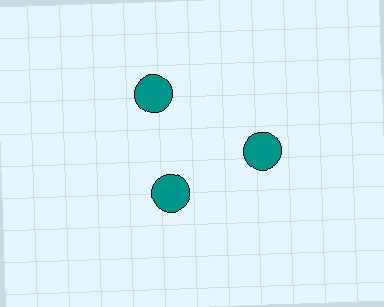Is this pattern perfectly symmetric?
No. The 3 teal circles are arranged in a ring, but one element near the 7 o'clock position is pulled inward toward the center, breaking the 3-fold rotational symmetry.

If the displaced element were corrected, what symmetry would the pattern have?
It would have 3-fold rotational symmetry — the pattern would map onto itself every 120 degrees.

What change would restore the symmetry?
The symmetry would be restored by moving it outward, back onto the ring so that all 3 circles sit at equal angles and equal distance from the center.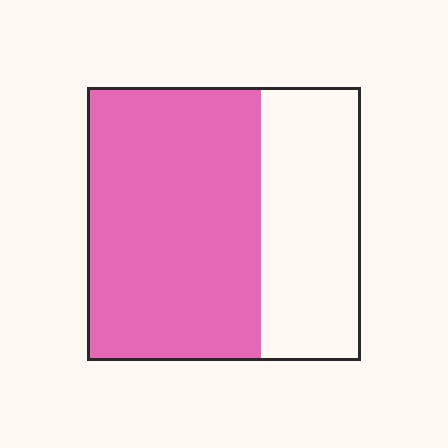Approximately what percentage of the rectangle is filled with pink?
Approximately 65%.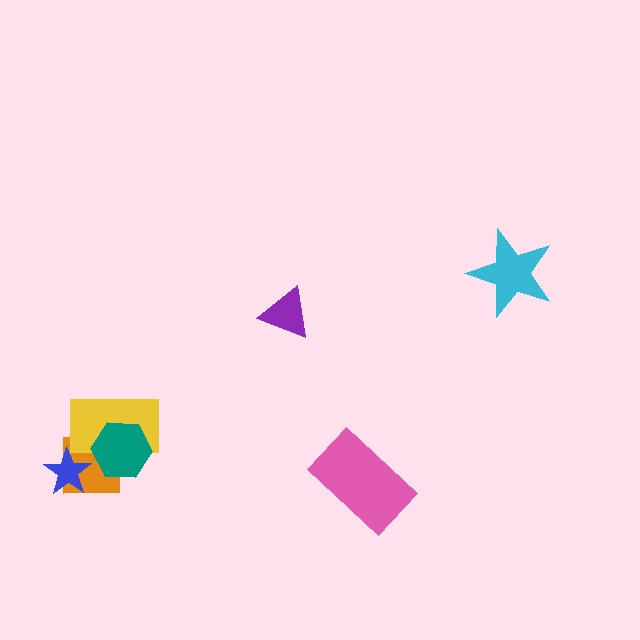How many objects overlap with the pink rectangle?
0 objects overlap with the pink rectangle.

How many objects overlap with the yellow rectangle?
2 objects overlap with the yellow rectangle.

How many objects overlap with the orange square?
3 objects overlap with the orange square.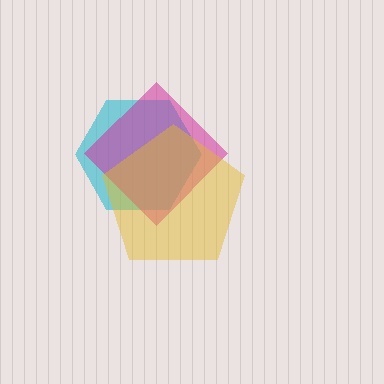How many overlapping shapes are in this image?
There are 3 overlapping shapes in the image.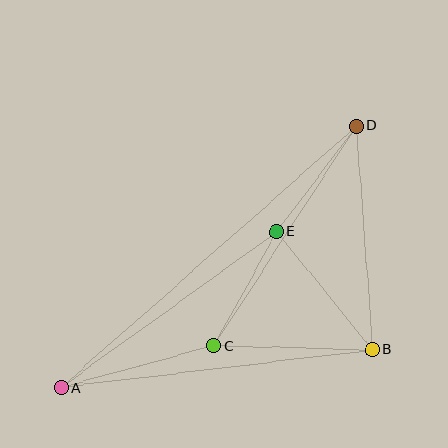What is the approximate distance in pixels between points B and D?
The distance between B and D is approximately 225 pixels.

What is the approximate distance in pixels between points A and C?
The distance between A and C is approximately 158 pixels.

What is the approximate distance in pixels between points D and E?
The distance between D and E is approximately 133 pixels.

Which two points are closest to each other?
Points C and E are closest to each other.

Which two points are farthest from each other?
Points A and D are farthest from each other.